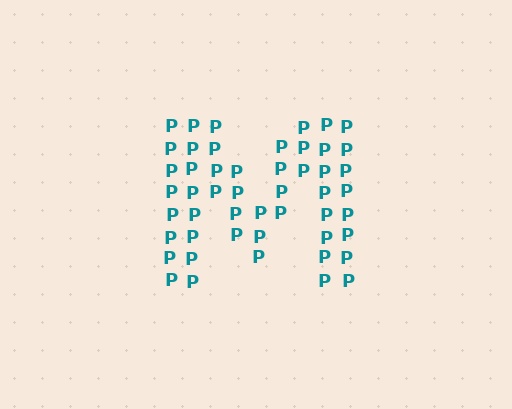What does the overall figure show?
The overall figure shows the letter M.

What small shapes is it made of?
It is made of small letter P's.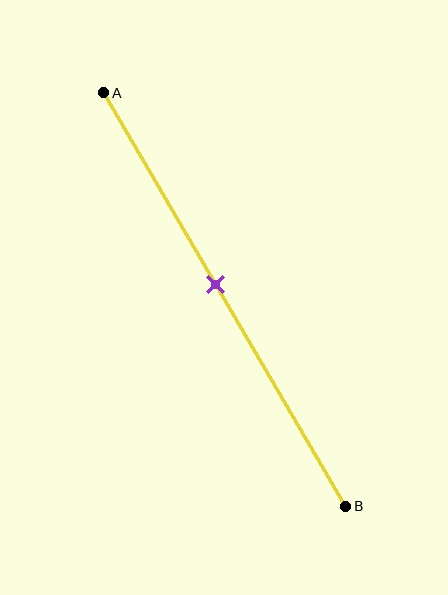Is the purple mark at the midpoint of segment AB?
No, the mark is at about 45% from A, not at the 50% midpoint.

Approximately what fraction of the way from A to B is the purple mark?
The purple mark is approximately 45% of the way from A to B.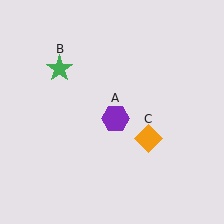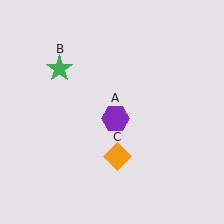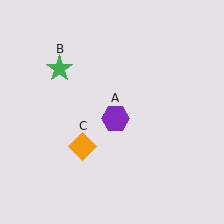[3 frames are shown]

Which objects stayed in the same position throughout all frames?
Purple hexagon (object A) and green star (object B) remained stationary.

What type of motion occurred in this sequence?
The orange diamond (object C) rotated clockwise around the center of the scene.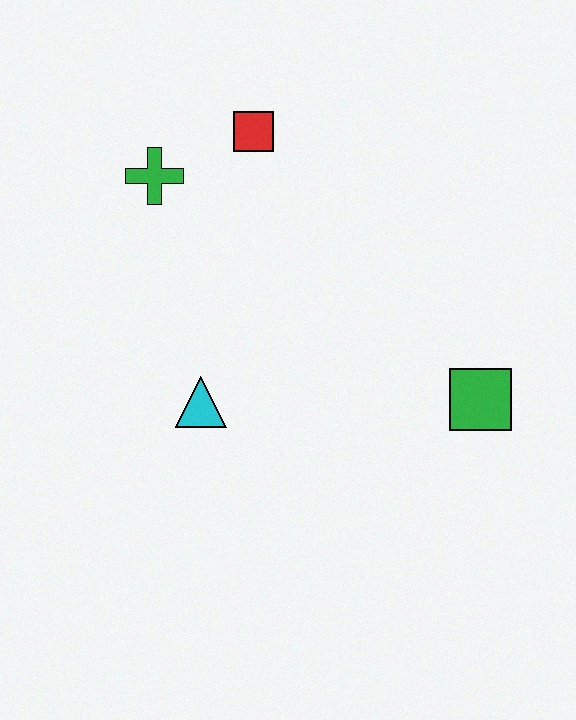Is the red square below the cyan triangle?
No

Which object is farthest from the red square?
The green square is farthest from the red square.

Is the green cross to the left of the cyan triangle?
Yes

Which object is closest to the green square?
The cyan triangle is closest to the green square.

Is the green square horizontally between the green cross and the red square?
No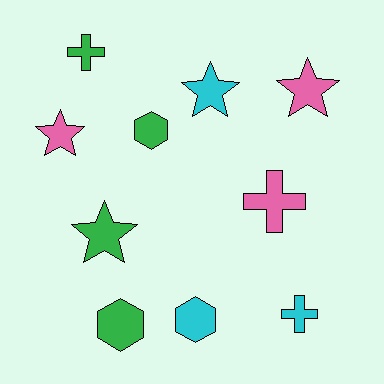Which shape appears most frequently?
Star, with 4 objects.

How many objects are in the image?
There are 10 objects.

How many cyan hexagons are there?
There is 1 cyan hexagon.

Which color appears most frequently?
Green, with 4 objects.